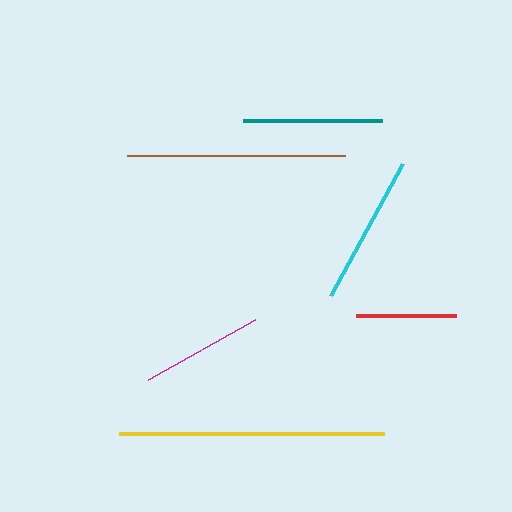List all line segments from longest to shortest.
From longest to shortest: yellow, brown, cyan, teal, magenta, red.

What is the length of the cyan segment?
The cyan segment is approximately 151 pixels long.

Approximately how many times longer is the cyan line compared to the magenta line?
The cyan line is approximately 1.2 times the length of the magenta line.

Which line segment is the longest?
The yellow line is the longest at approximately 266 pixels.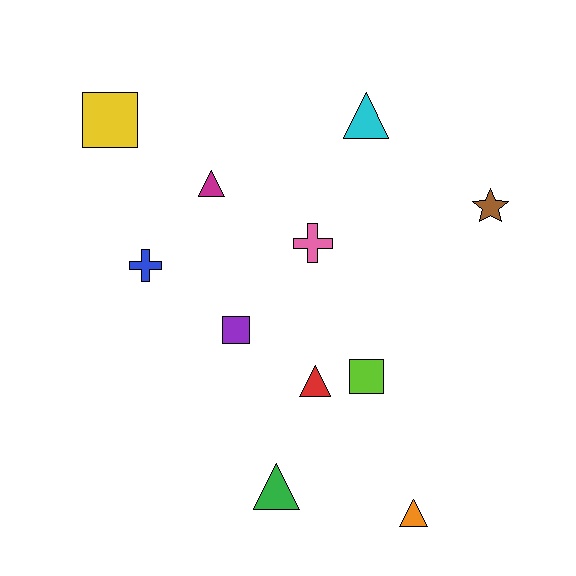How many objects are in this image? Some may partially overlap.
There are 11 objects.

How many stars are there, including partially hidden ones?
There is 1 star.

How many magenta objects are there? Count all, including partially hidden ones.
There is 1 magenta object.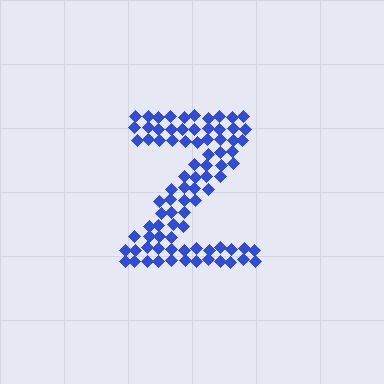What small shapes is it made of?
It is made of small diamonds.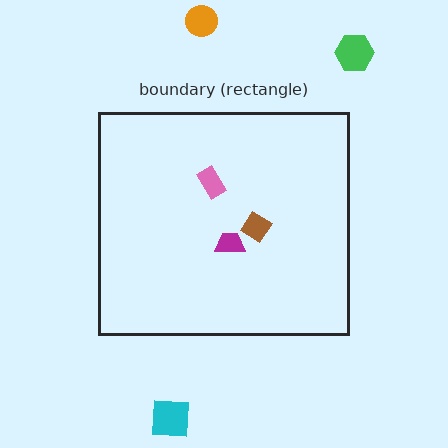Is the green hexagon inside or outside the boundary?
Outside.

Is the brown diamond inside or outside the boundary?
Inside.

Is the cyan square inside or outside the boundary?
Outside.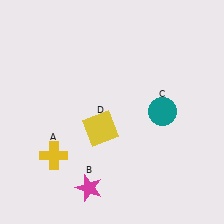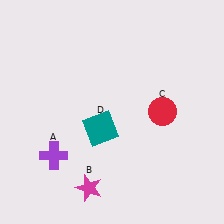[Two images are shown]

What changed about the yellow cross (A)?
In Image 1, A is yellow. In Image 2, it changed to purple.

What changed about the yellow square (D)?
In Image 1, D is yellow. In Image 2, it changed to teal.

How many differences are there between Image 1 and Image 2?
There are 3 differences between the two images.